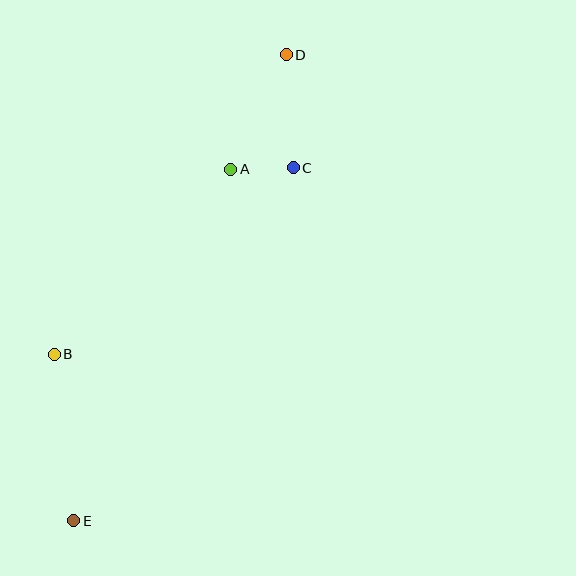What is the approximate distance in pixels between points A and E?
The distance between A and E is approximately 385 pixels.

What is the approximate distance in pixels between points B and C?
The distance between B and C is approximately 303 pixels.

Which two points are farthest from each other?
Points D and E are farthest from each other.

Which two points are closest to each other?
Points A and C are closest to each other.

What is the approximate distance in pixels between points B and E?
The distance between B and E is approximately 168 pixels.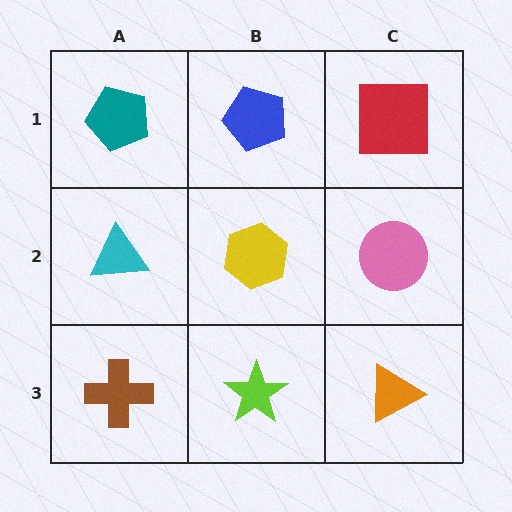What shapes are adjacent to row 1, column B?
A yellow hexagon (row 2, column B), a teal pentagon (row 1, column A), a red square (row 1, column C).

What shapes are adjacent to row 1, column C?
A pink circle (row 2, column C), a blue pentagon (row 1, column B).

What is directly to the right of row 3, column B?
An orange triangle.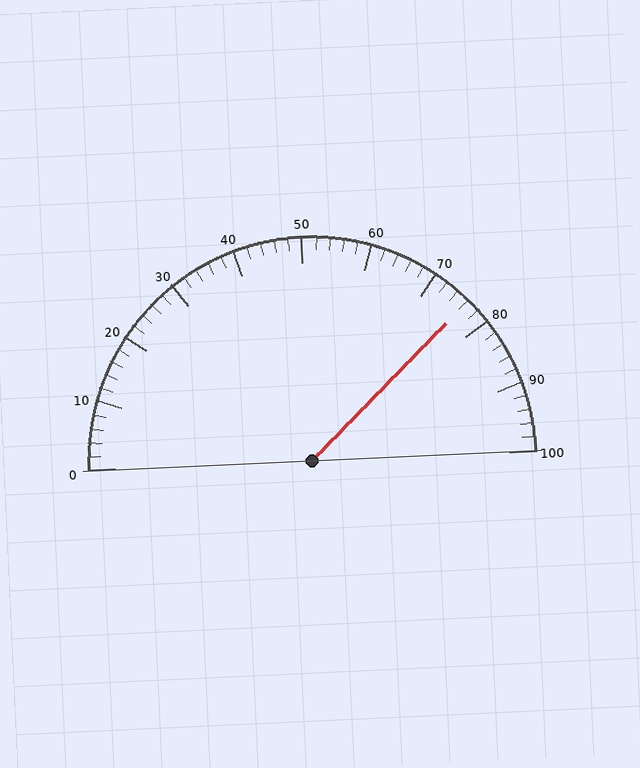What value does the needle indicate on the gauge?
The needle indicates approximately 76.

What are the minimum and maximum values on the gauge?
The gauge ranges from 0 to 100.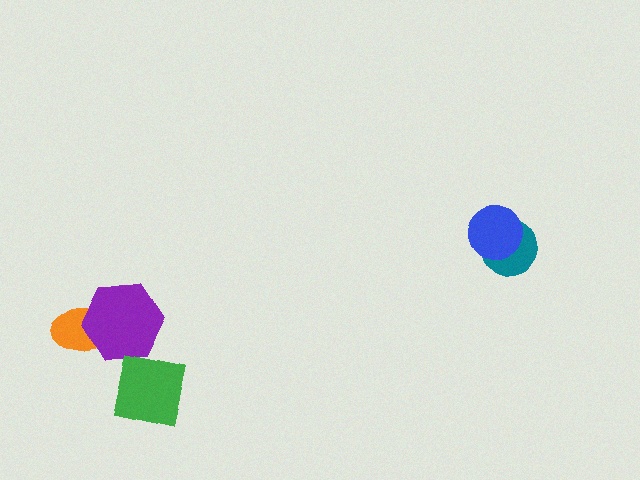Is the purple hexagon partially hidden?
Yes, it is partially covered by another shape.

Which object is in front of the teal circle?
The blue circle is in front of the teal circle.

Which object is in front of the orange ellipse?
The purple hexagon is in front of the orange ellipse.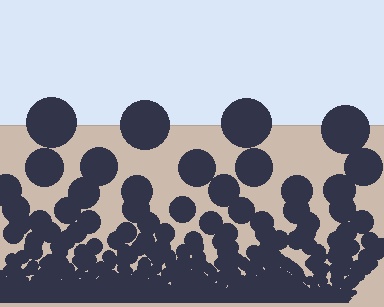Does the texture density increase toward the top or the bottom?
Density increases toward the bottom.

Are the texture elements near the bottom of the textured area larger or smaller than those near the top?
Smaller. The gradient is inverted — elements near the bottom are smaller and denser.